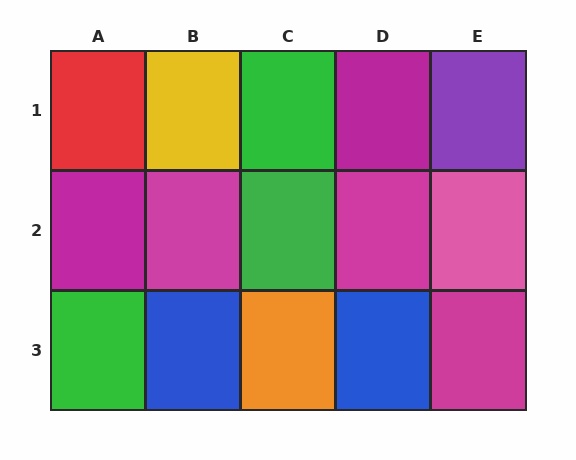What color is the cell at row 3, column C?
Orange.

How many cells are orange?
1 cell is orange.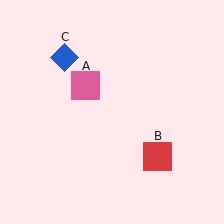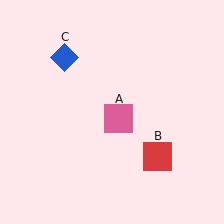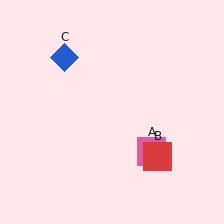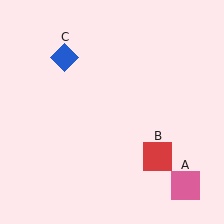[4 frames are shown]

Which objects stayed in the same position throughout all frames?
Red square (object B) and blue diamond (object C) remained stationary.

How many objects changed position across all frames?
1 object changed position: pink square (object A).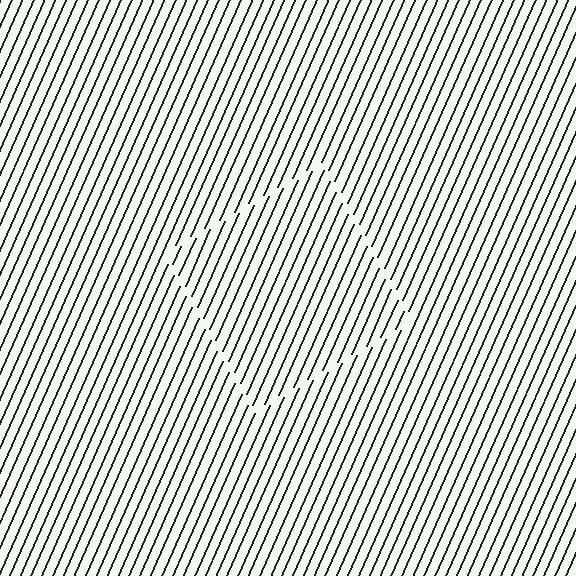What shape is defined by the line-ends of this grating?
An illusory square. The interior of the shape contains the same grating, shifted by half a period — the contour is defined by the phase discontinuity where line-ends from the inner and outer gratings abut.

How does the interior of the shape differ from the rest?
The interior of the shape contains the same grating, shifted by half a period — the contour is defined by the phase discontinuity where line-ends from the inner and outer gratings abut.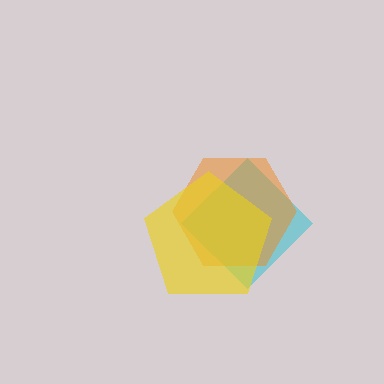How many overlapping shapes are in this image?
There are 3 overlapping shapes in the image.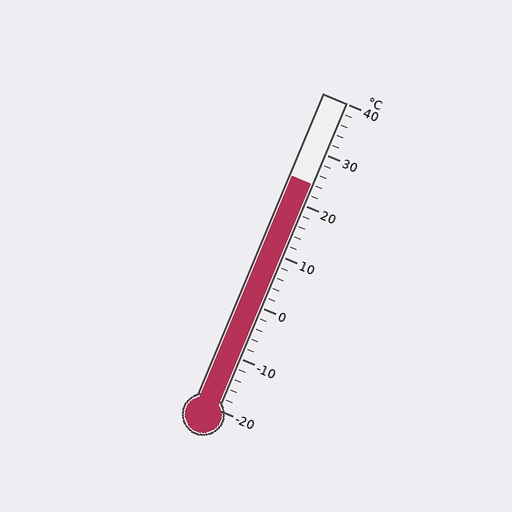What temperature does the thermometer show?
The thermometer shows approximately 24°C.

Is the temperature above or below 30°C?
The temperature is below 30°C.